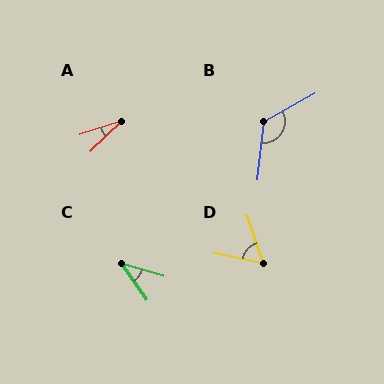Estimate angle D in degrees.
Approximately 59 degrees.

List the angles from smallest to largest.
A (25°), C (38°), D (59°), B (125°).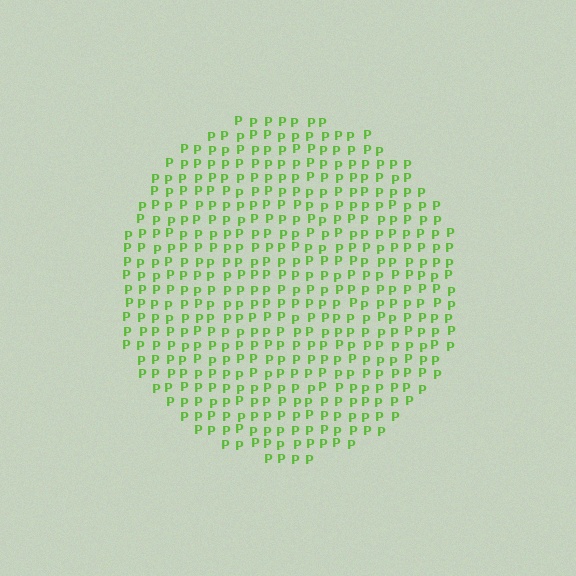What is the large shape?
The large shape is a circle.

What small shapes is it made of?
It is made of small letter P's.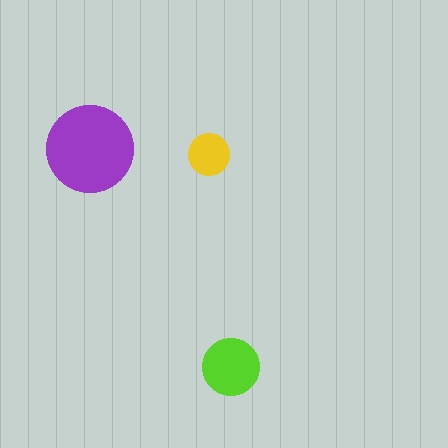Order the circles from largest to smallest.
the purple one, the lime one, the yellow one.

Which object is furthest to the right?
The lime circle is rightmost.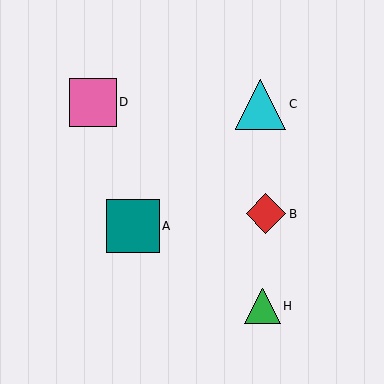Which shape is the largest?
The teal square (labeled A) is the largest.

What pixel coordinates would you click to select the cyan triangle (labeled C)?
Click at (261, 104) to select the cyan triangle C.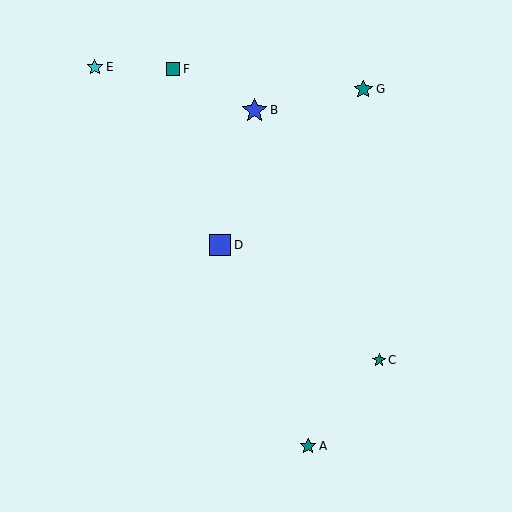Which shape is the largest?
The blue star (labeled B) is the largest.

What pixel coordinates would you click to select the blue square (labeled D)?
Click at (220, 245) to select the blue square D.